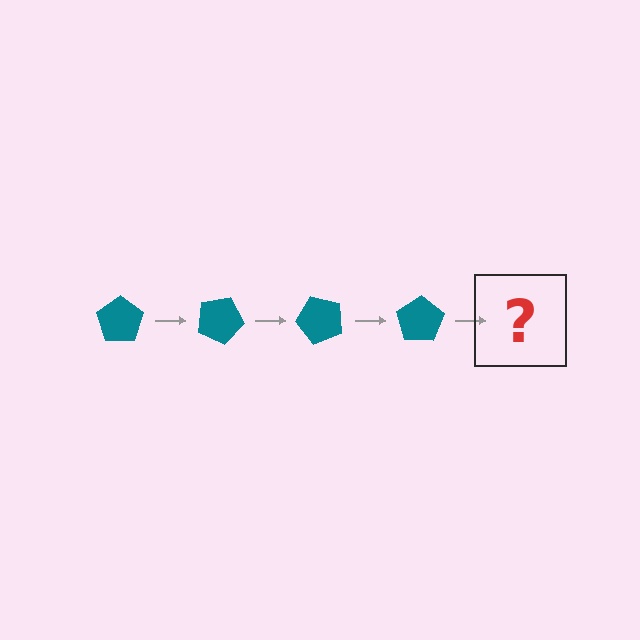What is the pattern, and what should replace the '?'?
The pattern is that the pentagon rotates 25 degrees each step. The '?' should be a teal pentagon rotated 100 degrees.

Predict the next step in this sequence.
The next step is a teal pentagon rotated 100 degrees.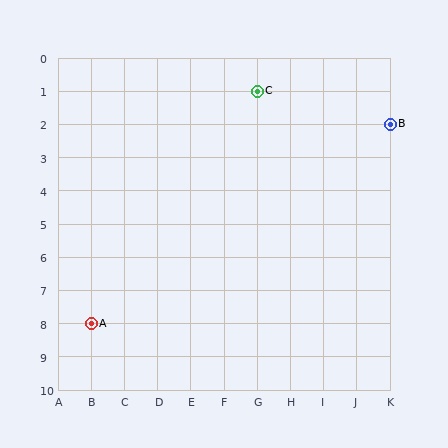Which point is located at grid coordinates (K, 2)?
Point B is at (K, 2).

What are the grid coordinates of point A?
Point A is at grid coordinates (B, 8).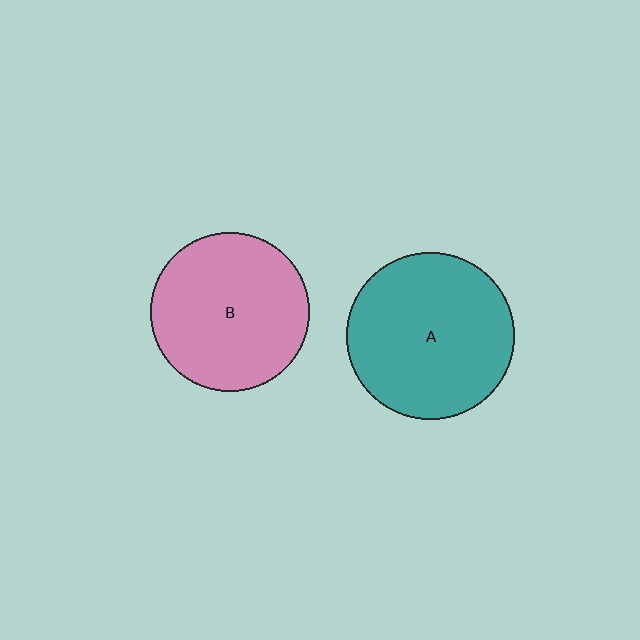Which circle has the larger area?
Circle A (teal).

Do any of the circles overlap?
No, none of the circles overlap.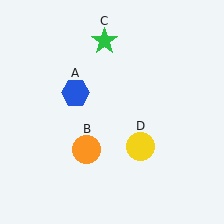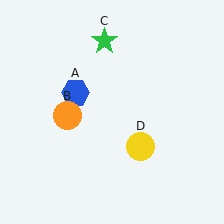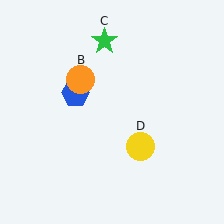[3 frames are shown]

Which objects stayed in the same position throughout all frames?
Blue hexagon (object A) and green star (object C) and yellow circle (object D) remained stationary.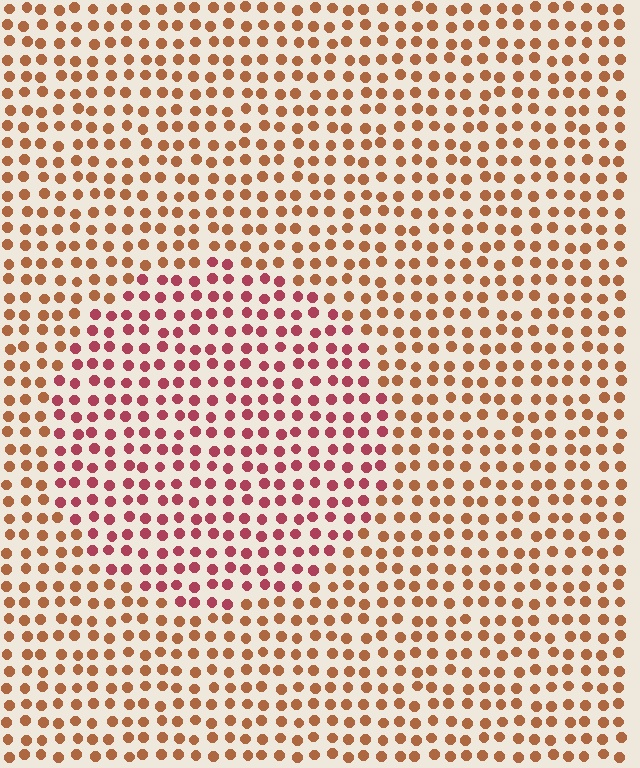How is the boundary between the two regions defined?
The boundary is defined purely by a slight shift in hue (about 37 degrees). Spacing, size, and orientation are identical on both sides.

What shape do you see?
I see a circle.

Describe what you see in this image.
The image is filled with small brown elements in a uniform arrangement. A circle-shaped region is visible where the elements are tinted to a slightly different hue, forming a subtle color boundary.